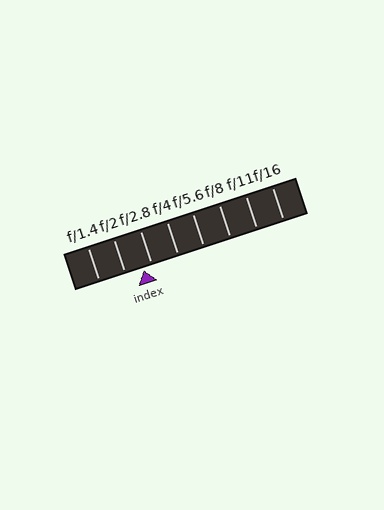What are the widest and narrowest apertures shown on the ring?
The widest aperture shown is f/1.4 and the narrowest is f/16.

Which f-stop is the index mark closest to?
The index mark is closest to f/2.8.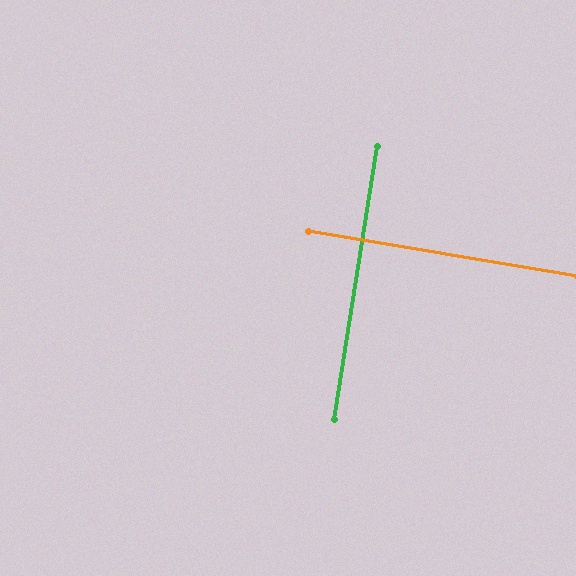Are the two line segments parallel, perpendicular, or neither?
Perpendicular — they meet at approximately 90°.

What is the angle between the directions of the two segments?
Approximately 90 degrees.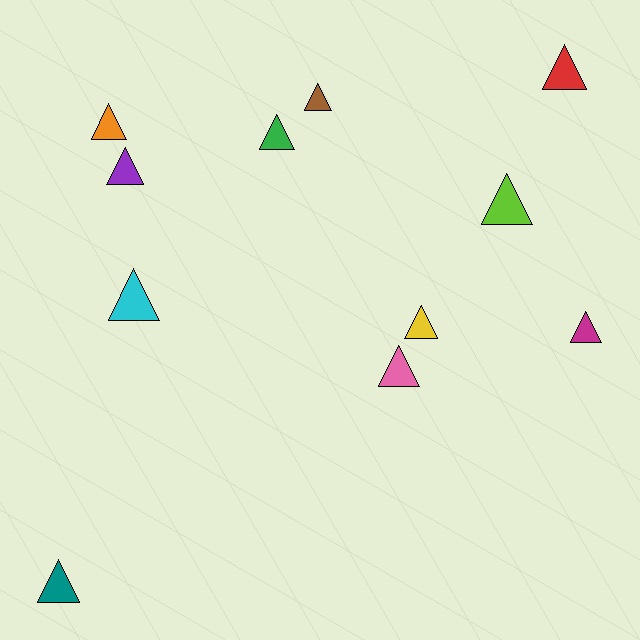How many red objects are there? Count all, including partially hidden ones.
There is 1 red object.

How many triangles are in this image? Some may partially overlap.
There are 11 triangles.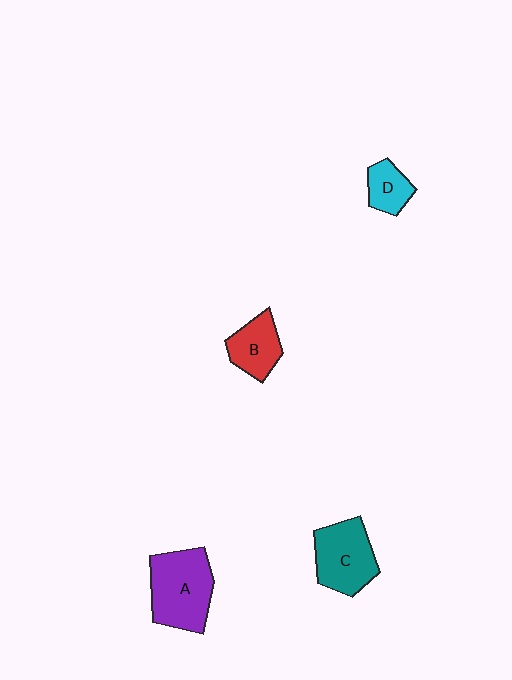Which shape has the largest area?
Shape A (purple).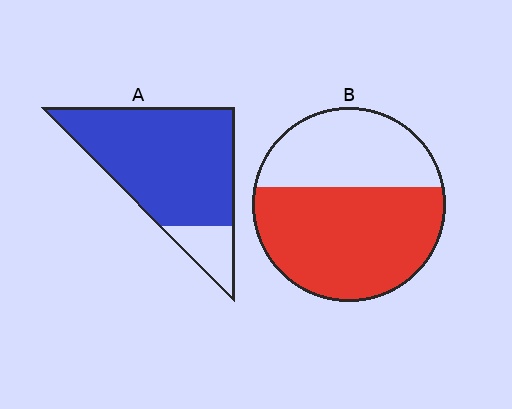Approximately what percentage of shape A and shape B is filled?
A is approximately 85% and B is approximately 60%.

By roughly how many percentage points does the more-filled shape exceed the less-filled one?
By roughly 25 percentage points (A over B).